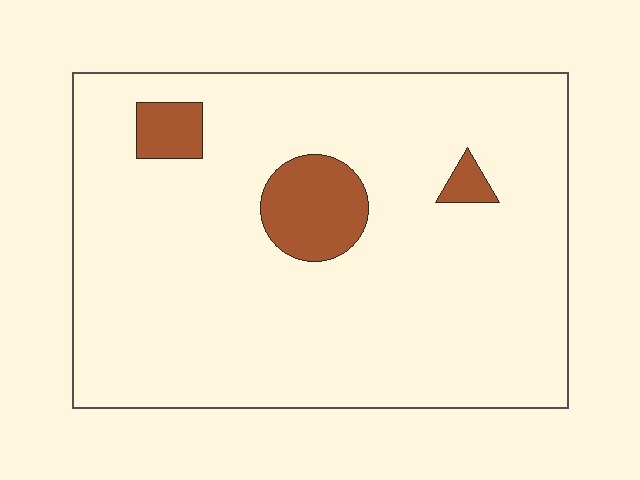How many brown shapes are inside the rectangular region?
3.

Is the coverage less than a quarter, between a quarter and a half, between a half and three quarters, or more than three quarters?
Less than a quarter.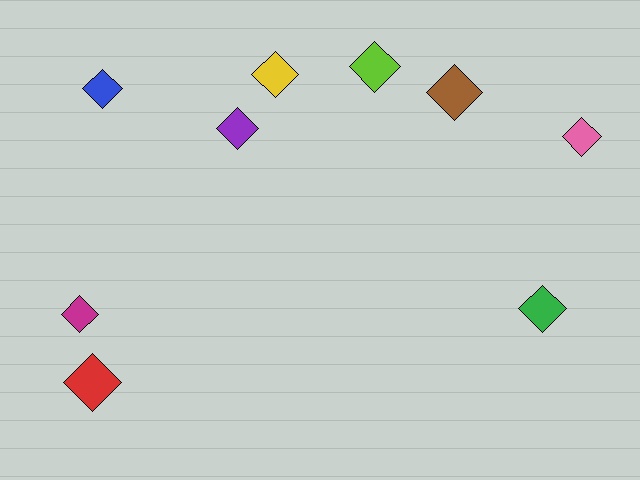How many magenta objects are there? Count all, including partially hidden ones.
There is 1 magenta object.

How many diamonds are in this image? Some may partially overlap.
There are 9 diamonds.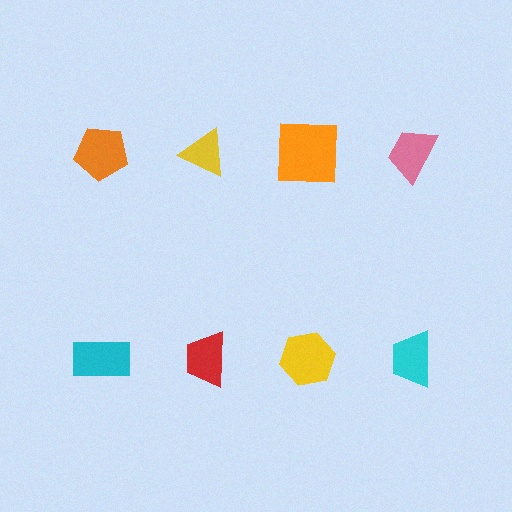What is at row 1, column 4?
A pink trapezoid.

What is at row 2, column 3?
A yellow hexagon.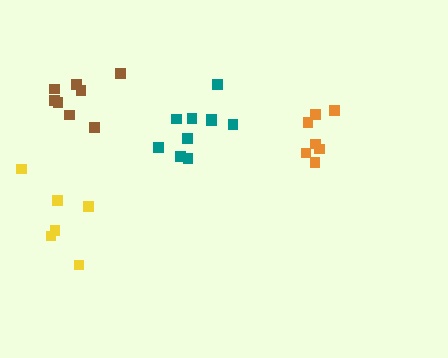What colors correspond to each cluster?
The clusters are colored: orange, teal, yellow, brown.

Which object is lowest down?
The yellow cluster is bottommost.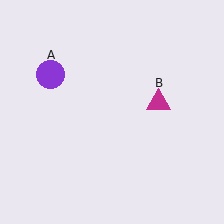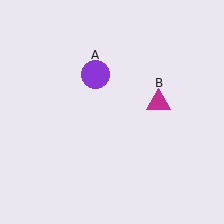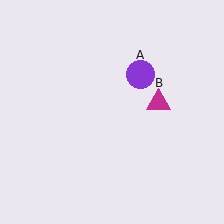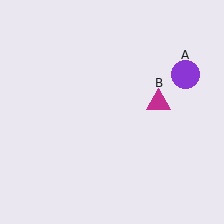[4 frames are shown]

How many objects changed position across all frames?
1 object changed position: purple circle (object A).